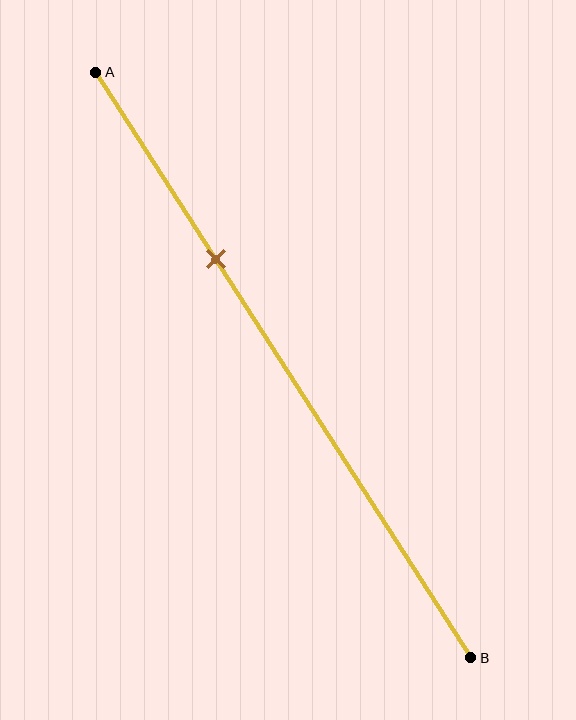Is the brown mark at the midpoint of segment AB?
No, the mark is at about 30% from A, not at the 50% midpoint.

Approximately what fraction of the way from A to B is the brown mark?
The brown mark is approximately 30% of the way from A to B.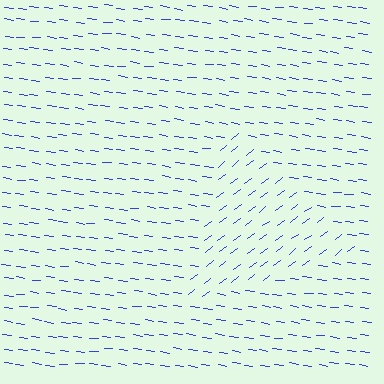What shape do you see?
I see a triangle.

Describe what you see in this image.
The image is filled with small blue line segments. A triangle region in the image has lines oriented differently from the surrounding lines, creating a visible texture boundary.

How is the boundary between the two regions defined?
The boundary is defined purely by a change in line orientation (approximately 45 degrees difference). All lines are the same color and thickness.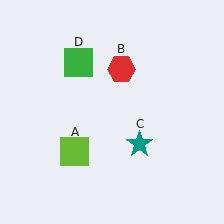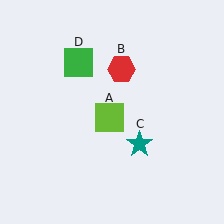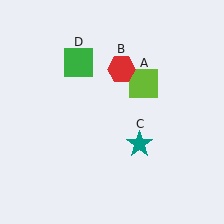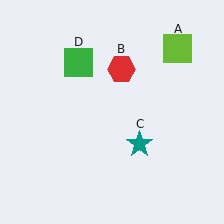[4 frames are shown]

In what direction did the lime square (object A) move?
The lime square (object A) moved up and to the right.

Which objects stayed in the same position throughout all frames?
Red hexagon (object B) and teal star (object C) and green square (object D) remained stationary.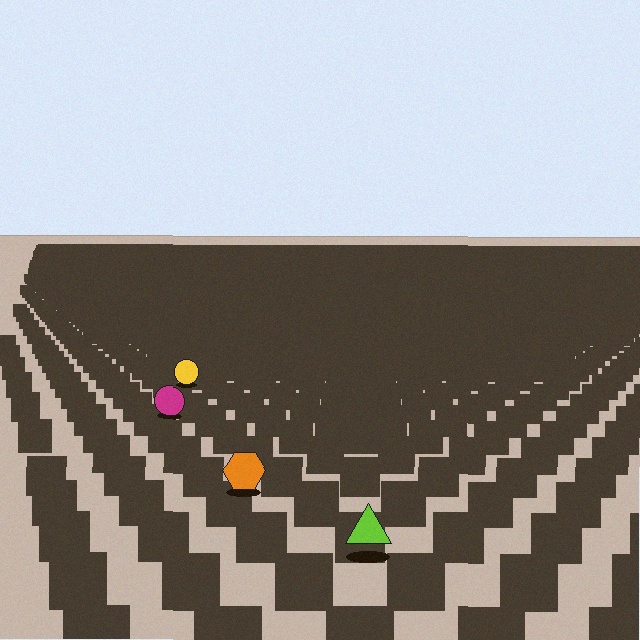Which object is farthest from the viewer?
The yellow circle is farthest from the viewer. It appears smaller and the ground texture around it is denser.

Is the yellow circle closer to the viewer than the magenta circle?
No. The magenta circle is closer — you can tell from the texture gradient: the ground texture is coarser near it.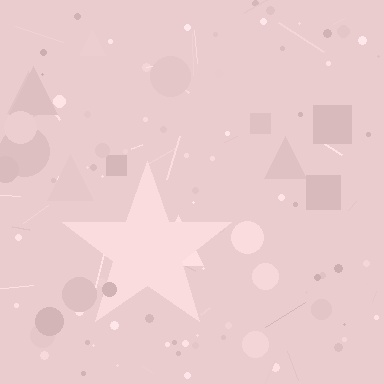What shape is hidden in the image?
A star is hidden in the image.